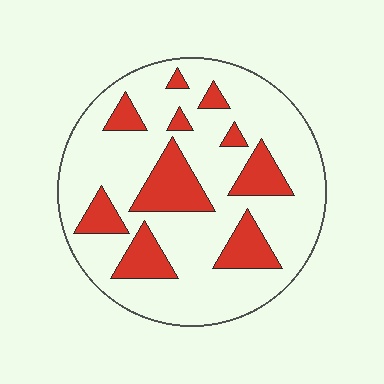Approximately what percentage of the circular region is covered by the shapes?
Approximately 25%.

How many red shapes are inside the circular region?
10.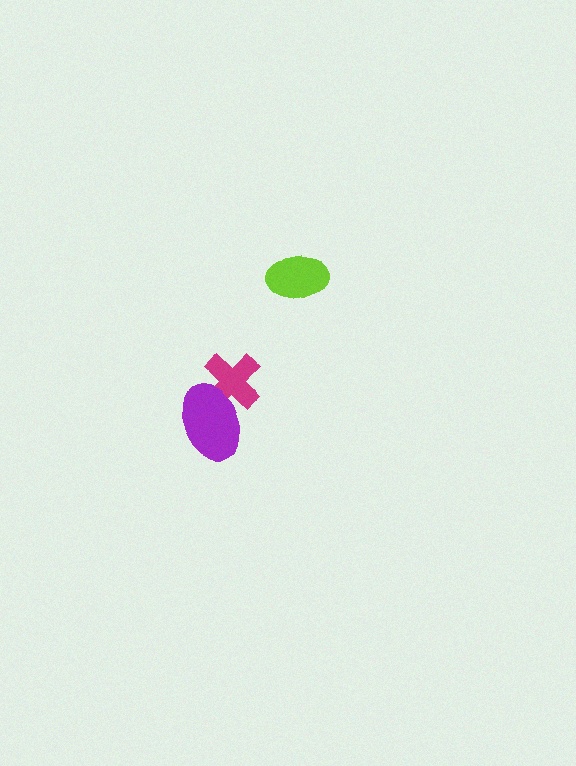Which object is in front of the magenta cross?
The purple ellipse is in front of the magenta cross.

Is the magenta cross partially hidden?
Yes, it is partially covered by another shape.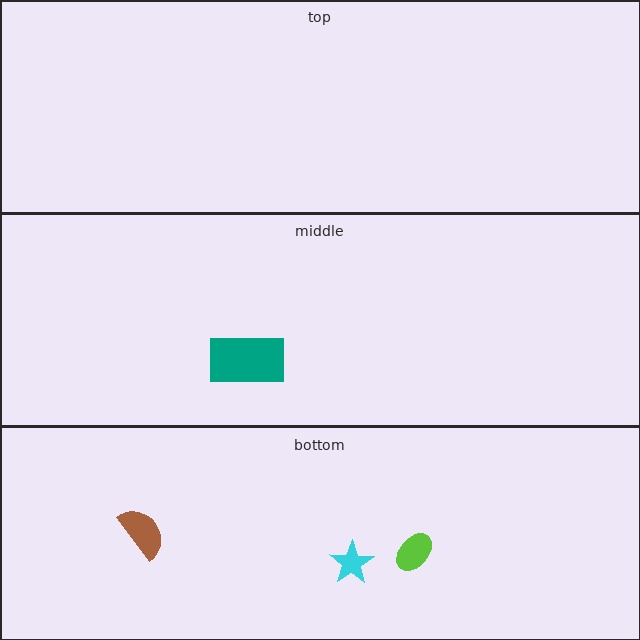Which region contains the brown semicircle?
The bottom region.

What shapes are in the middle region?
The teal rectangle.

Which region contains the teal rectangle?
The middle region.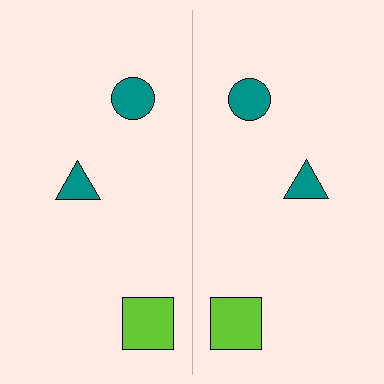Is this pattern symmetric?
Yes, this pattern has bilateral (reflection) symmetry.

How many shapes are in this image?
There are 6 shapes in this image.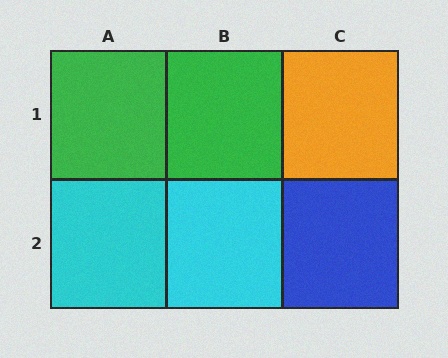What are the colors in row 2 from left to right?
Cyan, cyan, blue.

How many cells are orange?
1 cell is orange.